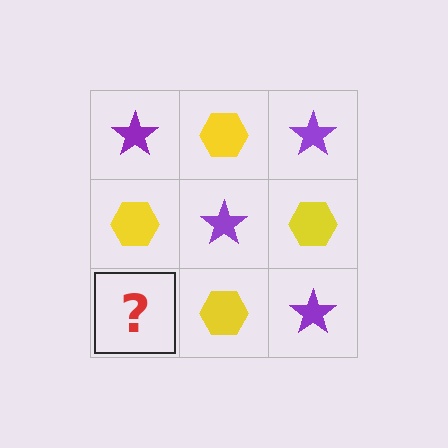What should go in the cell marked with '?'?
The missing cell should contain a purple star.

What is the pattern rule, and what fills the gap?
The rule is that it alternates purple star and yellow hexagon in a checkerboard pattern. The gap should be filled with a purple star.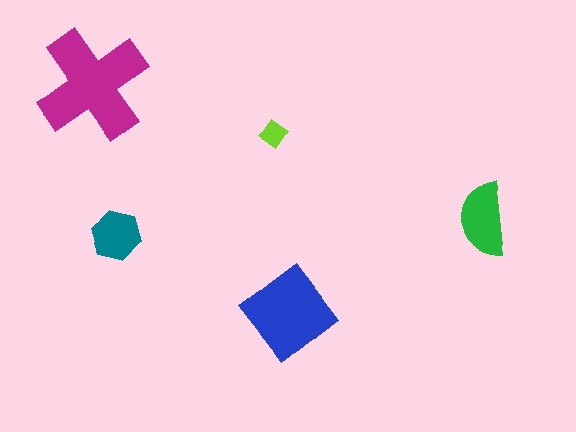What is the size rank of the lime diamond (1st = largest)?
5th.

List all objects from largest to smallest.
The magenta cross, the blue diamond, the green semicircle, the teal hexagon, the lime diamond.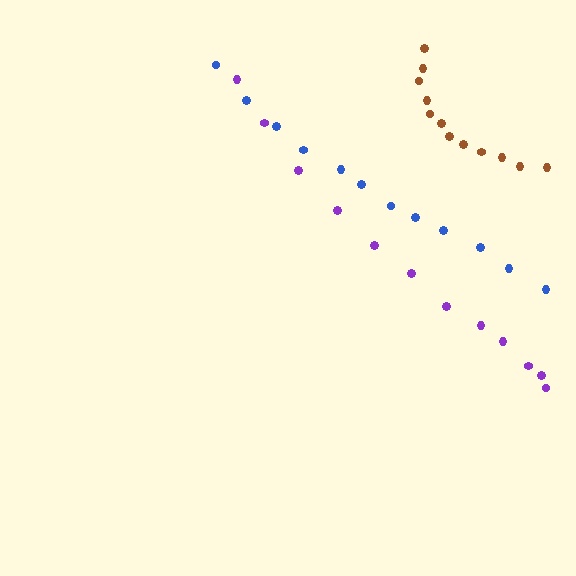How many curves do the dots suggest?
There are 3 distinct paths.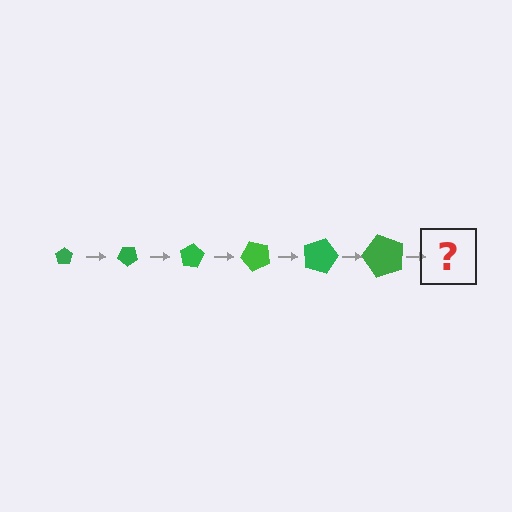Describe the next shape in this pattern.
It should be a pentagon, larger than the previous one and rotated 240 degrees from the start.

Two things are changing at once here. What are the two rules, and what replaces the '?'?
The two rules are that the pentagon grows larger each step and it rotates 40 degrees each step. The '?' should be a pentagon, larger than the previous one and rotated 240 degrees from the start.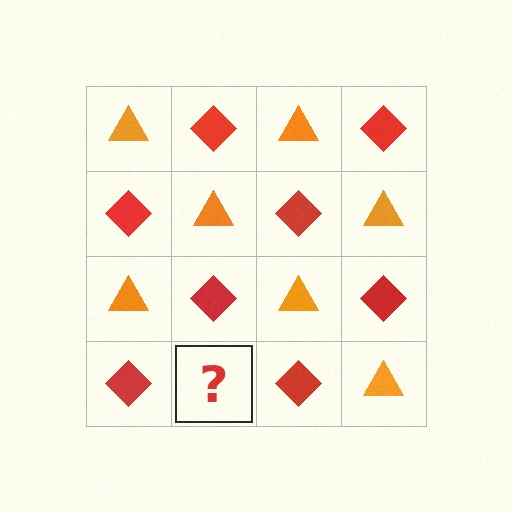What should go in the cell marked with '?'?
The missing cell should contain an orange triangle.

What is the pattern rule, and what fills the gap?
The rule is that it alternates orange triangle and red diamond in a checkerboard pattern. The gap should be filled with an orange triangle.